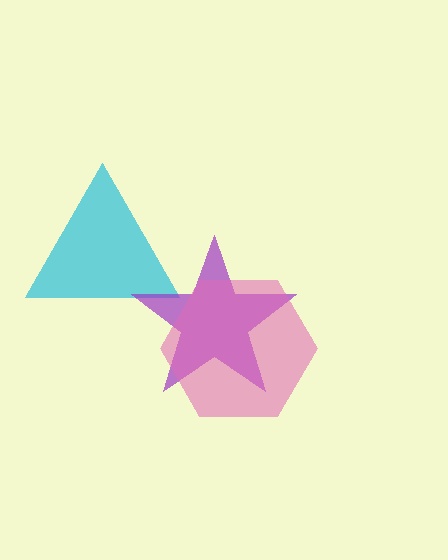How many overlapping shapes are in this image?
There are 3 overlapping shapes in the image.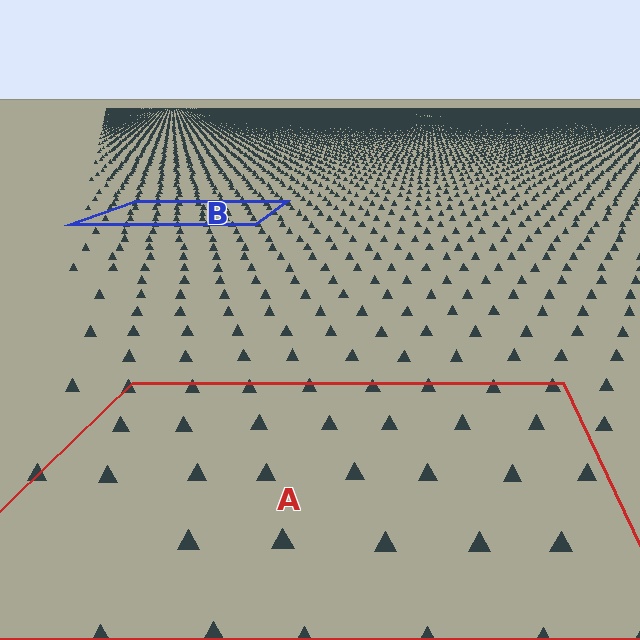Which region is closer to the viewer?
Region A is closer. The texture elements there are larger and more spread out.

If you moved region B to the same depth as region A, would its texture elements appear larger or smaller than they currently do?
They would appear larger. At a closer depth, the same texture elements are projected at a bigger on-screen size.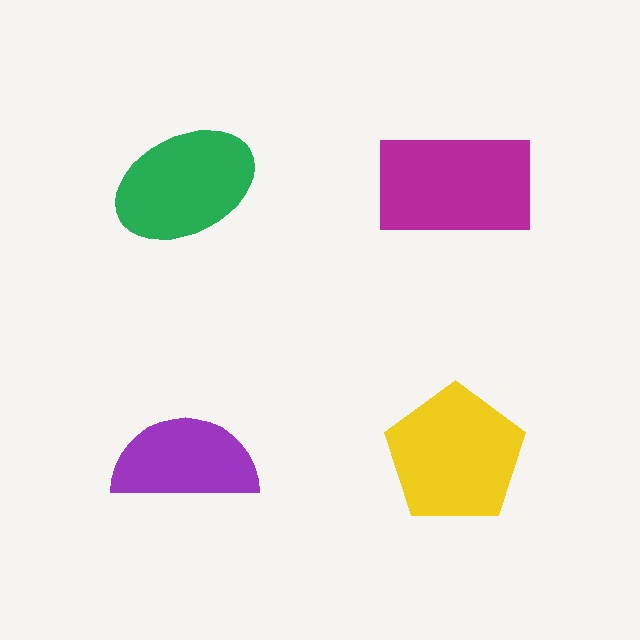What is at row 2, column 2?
A yellow pentagon.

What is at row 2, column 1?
A purple semicircle.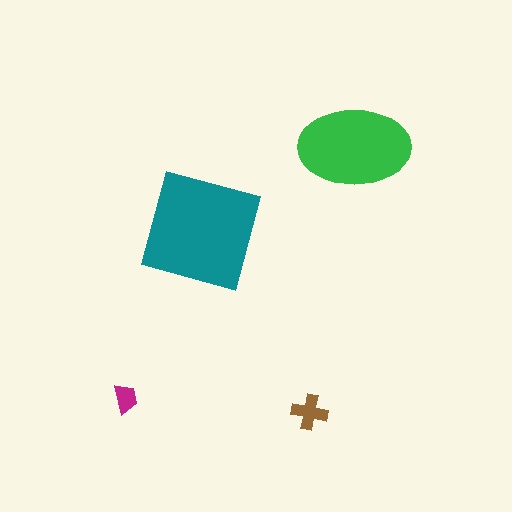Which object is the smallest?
The magenta trapezoid.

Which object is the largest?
The teal square.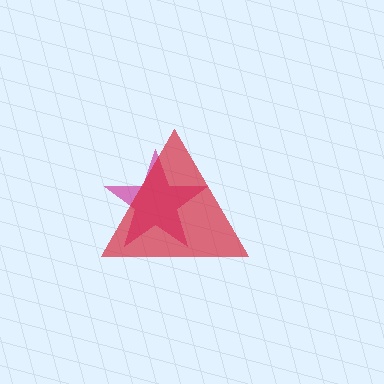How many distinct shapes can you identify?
There are 2 distinct shapes: a magenta star, a red triangle.